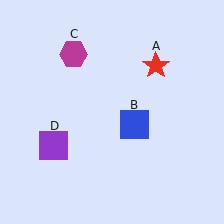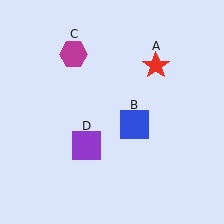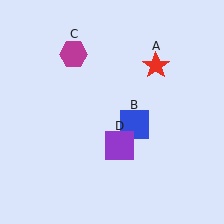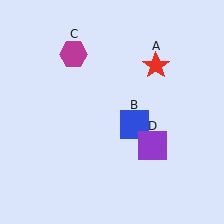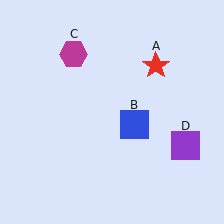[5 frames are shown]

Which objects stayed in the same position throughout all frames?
Red star (object A) and blue square (object B) and magenta hexagon (object C) remained stationary.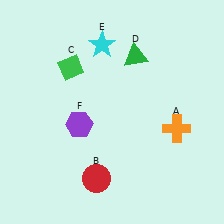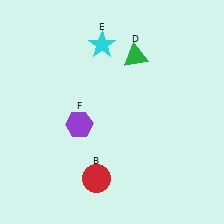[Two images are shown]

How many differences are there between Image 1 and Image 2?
There are 2 differences between the two images.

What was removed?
The orange cross (A), the green diamond (C) were removed in Image 2.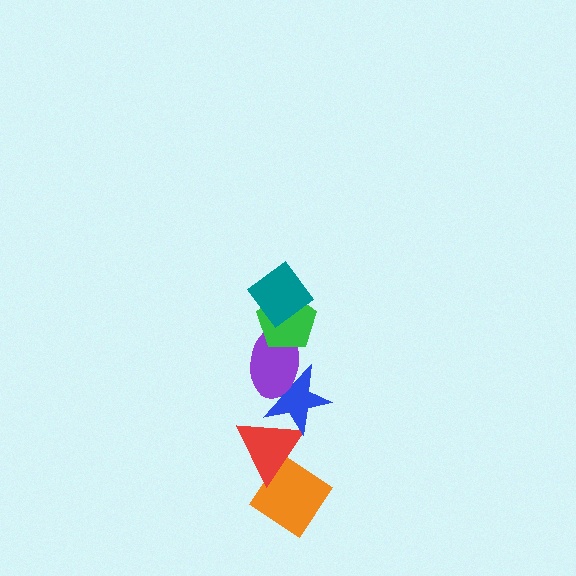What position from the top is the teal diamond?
The teal diamond is 1st from the top.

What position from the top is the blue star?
The blue star is 4th from the top.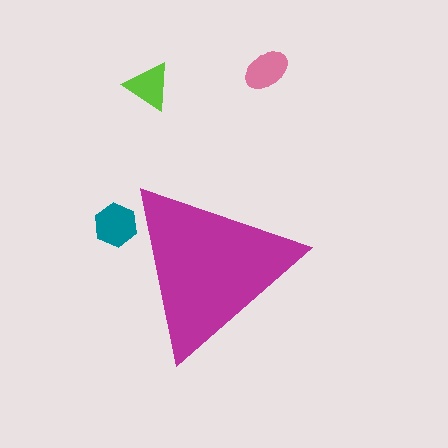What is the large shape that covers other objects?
A magenta triangle.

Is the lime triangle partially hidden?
No, the lime triangle is fully visible.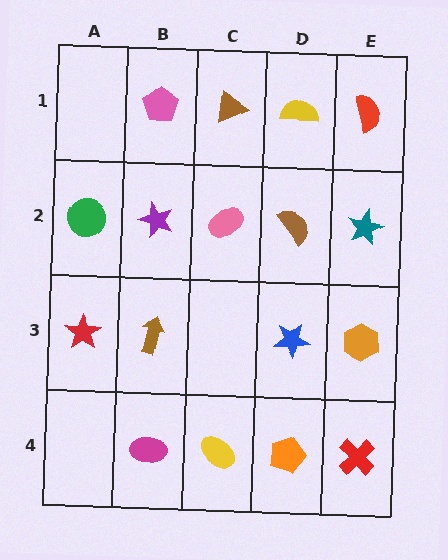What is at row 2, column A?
A green circle.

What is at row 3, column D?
A blue star.